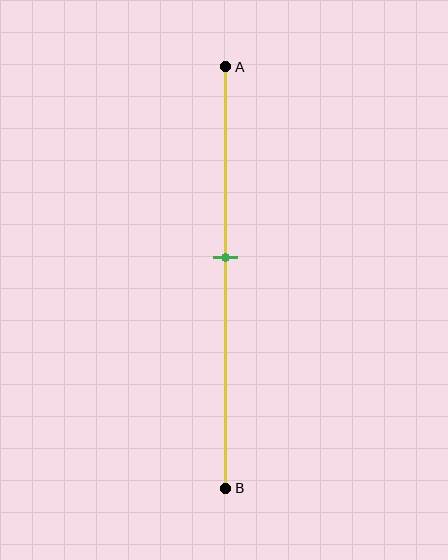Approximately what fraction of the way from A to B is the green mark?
The green mark is approximately 45% of the way from A to B.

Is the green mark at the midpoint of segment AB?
No, the mark is at about 45% from A, not at the 50% midpoint.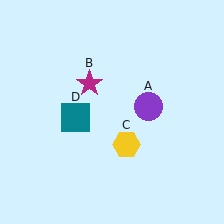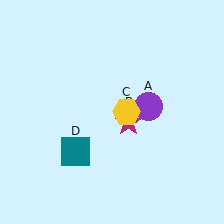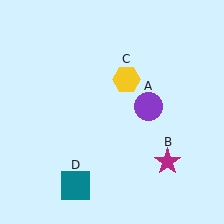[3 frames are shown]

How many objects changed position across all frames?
3 objects changed position: magenta star (object B), yellow hexagon (object C), teal square (object D).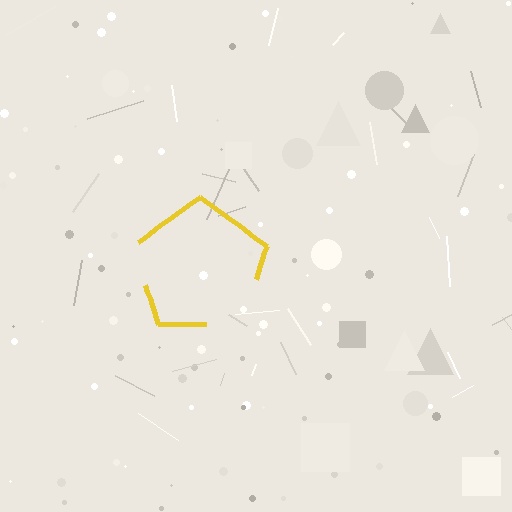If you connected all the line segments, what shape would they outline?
They would outline a pentagon.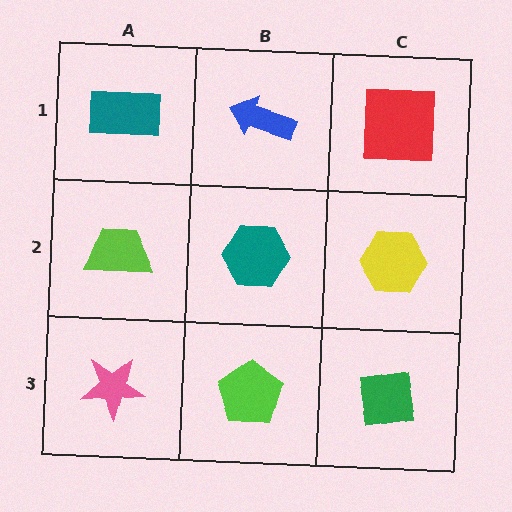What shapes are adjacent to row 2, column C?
A red square (row 1, column C), a green square (row 3, column C), a teal hexagon (row 2, column B).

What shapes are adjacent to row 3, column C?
A yellow hexagon (row 2, column C), a lime pentagon (row 3, column B).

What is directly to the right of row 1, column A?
A blue arrow.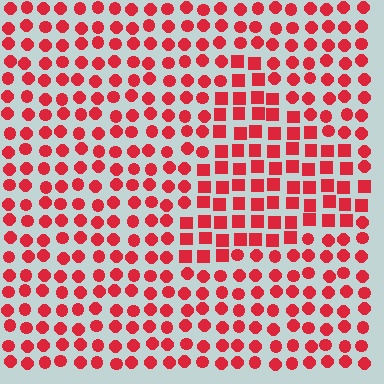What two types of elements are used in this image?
The image uses squares inside the triangle region and circles outside it.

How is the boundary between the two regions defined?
The boundary is defined by a change in element shape: squares inside vs. circles outside. All elements share the same color and spacing.